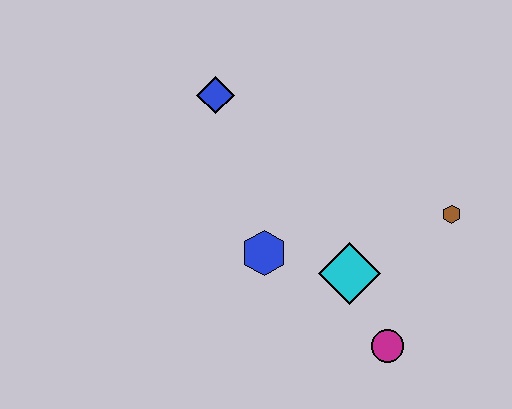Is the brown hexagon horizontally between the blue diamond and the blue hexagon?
No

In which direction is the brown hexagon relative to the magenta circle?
The brown hexagon is above the magenta circle.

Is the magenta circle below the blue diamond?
Yes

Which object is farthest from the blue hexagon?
The brown hexagon is farthest from the blue hexagon.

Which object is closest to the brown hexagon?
The cyan diamond is closest to the brown hexagon.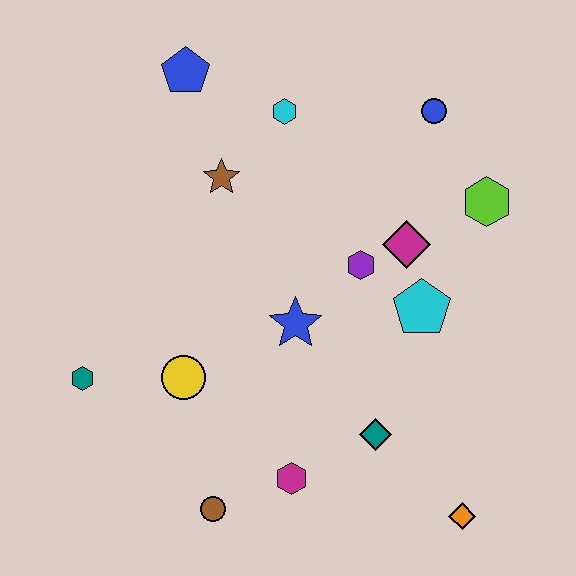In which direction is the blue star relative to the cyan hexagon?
The blue star is below the cyan hexagon.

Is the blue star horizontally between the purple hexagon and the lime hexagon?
No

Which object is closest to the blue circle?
The lime hexagon is closest to the blue circle.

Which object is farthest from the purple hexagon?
The teal hexagon is farthest from the purple hexagon.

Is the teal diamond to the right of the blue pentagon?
Yes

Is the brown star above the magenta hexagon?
Yes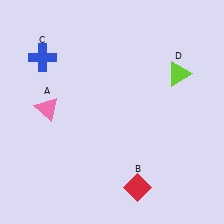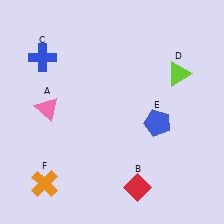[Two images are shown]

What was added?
A blue pentagon (E), an orange cross (F) were added in Image 2.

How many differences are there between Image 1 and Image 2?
There are 2 differences between the two images.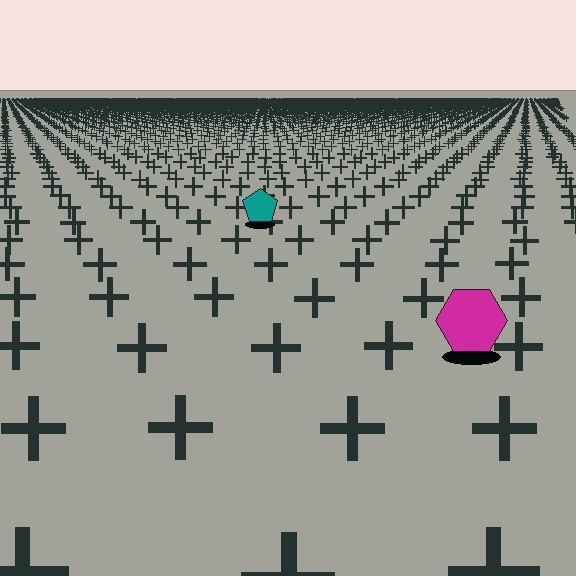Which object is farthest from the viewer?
The teal pentagon is farthest from the viewer. It appears smaller and the ground texture around it is denser.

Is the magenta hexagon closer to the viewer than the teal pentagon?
Yes. The magenta hexagon is closer — you can tell from the texture gradient: the ground texture is coarser near it.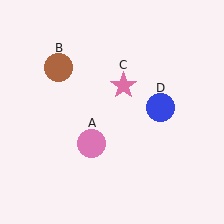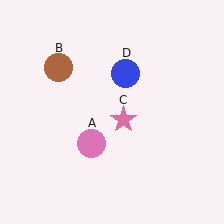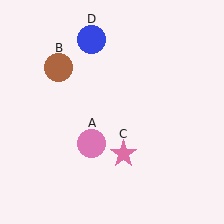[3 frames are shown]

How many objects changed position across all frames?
2 objects changed position: pink star (object C), blue circle (object D).